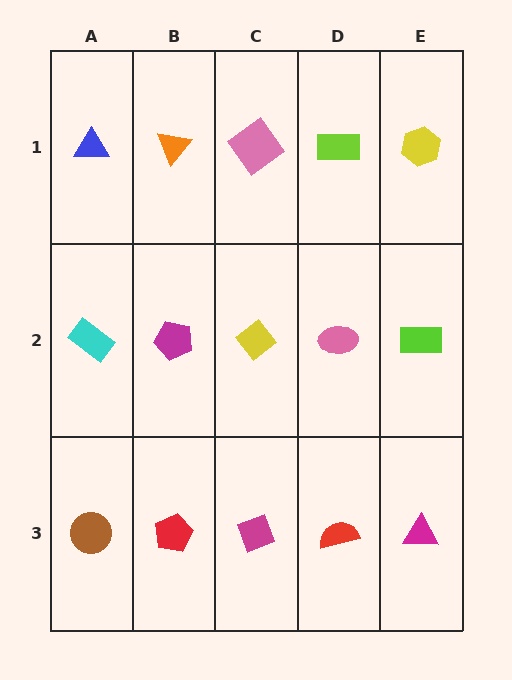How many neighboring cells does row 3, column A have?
2.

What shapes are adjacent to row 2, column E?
A yellow hexagon (row 1, column E), a magenta triangle (row 3, column E), a pink ellipse (row 2, column D).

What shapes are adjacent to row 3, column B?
A magenta pentagon (row 2, column B), a brown circle (row 3, column A), a magenta diamond (row 3, column C).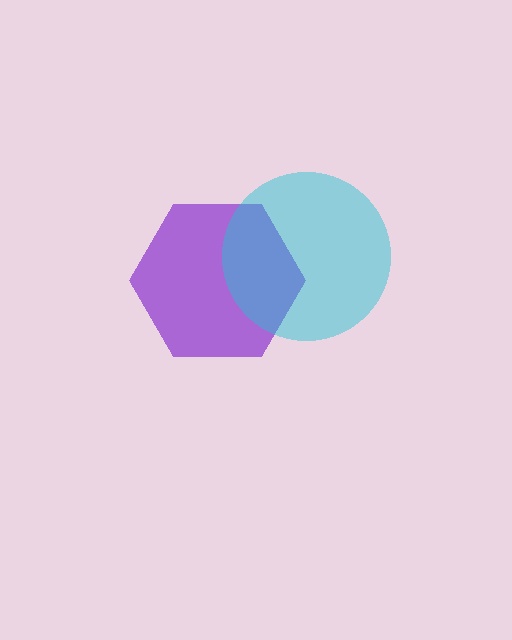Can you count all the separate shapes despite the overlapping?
Yes, there are 2 separate shapes.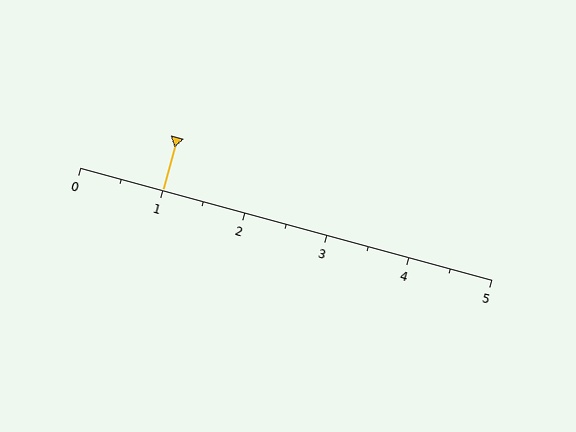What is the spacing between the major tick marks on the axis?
The major ticks are spaced 1 apart.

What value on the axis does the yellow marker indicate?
The marker indicates approximately 1.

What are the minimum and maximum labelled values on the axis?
The axis runs from 0 to 5.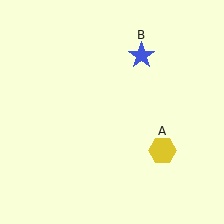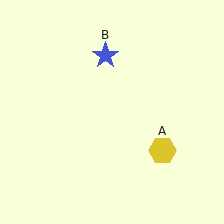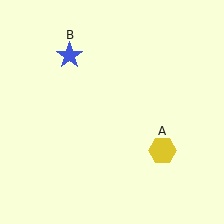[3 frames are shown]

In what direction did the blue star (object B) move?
The blue star (object B) moved left.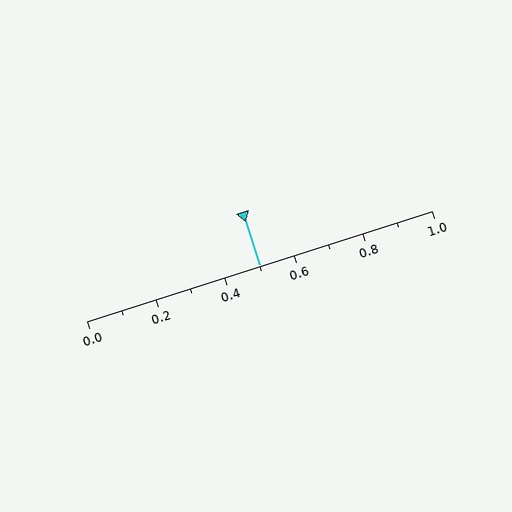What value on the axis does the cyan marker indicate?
The marker indicates approximately 0.5.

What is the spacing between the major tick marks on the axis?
The major ticks are spaced 0.2 apart.